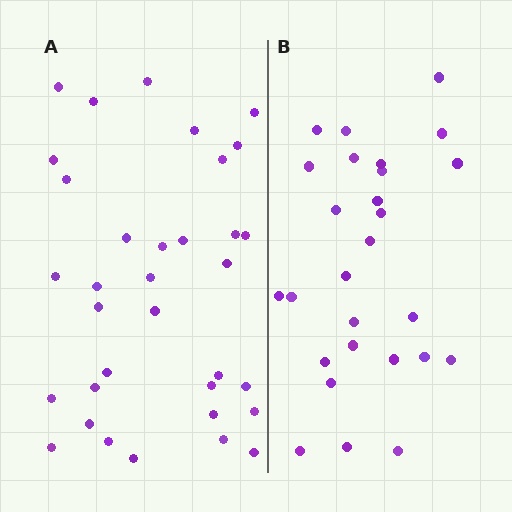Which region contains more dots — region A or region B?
Region A (the left region) has more dots.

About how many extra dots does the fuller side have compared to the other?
Region A has roughly 8 or so more dots than region B.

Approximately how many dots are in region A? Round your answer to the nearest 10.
About 30 dots. (The exact count is 34, which rounds to 30.)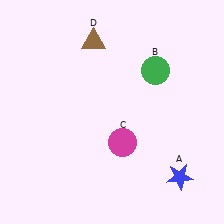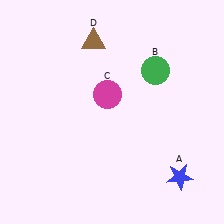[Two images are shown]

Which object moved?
The magenta circle (C) moved up.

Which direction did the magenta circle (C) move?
The magenta circle (C) moved up.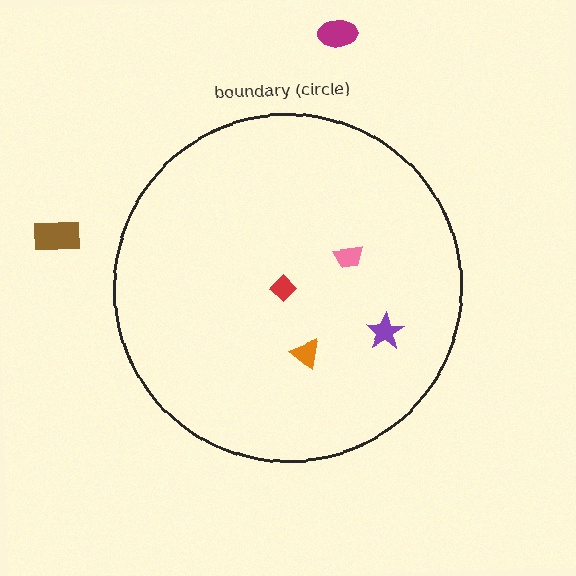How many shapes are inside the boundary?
4 inside, 2 outside.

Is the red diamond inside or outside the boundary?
Inside.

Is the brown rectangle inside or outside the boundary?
Outside.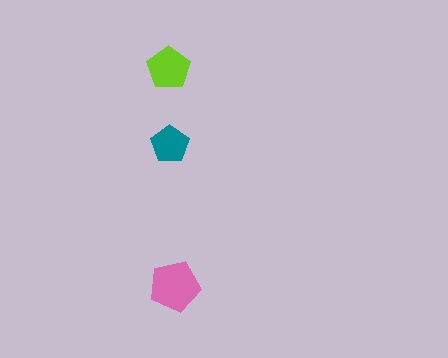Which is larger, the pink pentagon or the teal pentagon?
The pink one.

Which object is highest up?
The lime pentagon is topmost.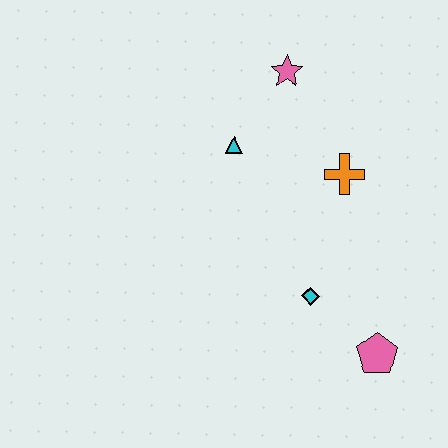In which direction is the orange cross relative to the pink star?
The orange cross is below the pink star.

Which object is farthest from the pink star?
The pink pentagon is farthest from the pink star.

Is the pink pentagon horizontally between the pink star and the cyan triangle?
No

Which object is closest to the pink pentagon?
The cyan diamond is closest to the pink pentagon.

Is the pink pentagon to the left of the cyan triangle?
No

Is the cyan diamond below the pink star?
Yes